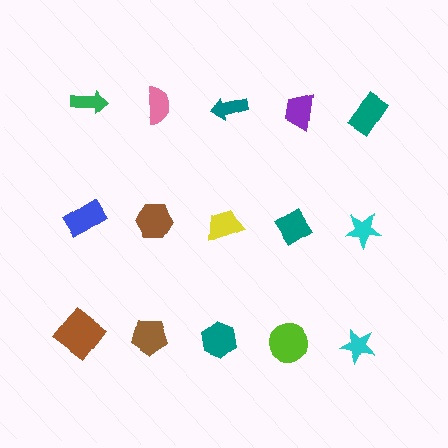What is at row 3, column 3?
A teal hexagon.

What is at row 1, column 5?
A teal rectangle.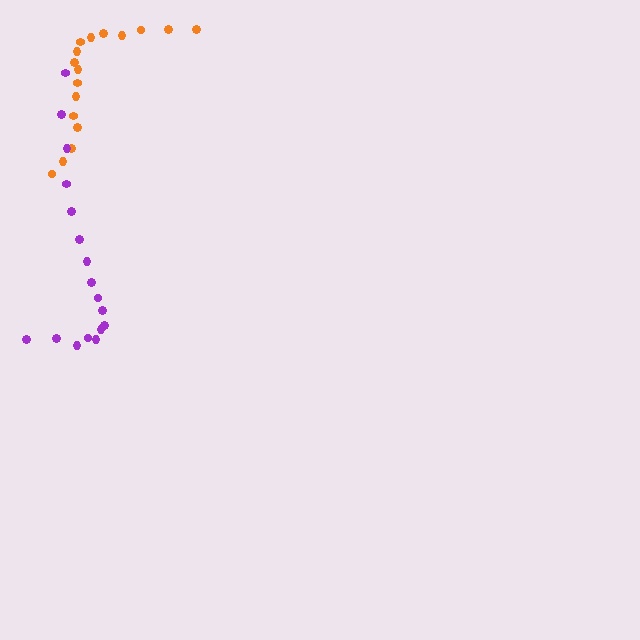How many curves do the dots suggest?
There are 2 distinct paths.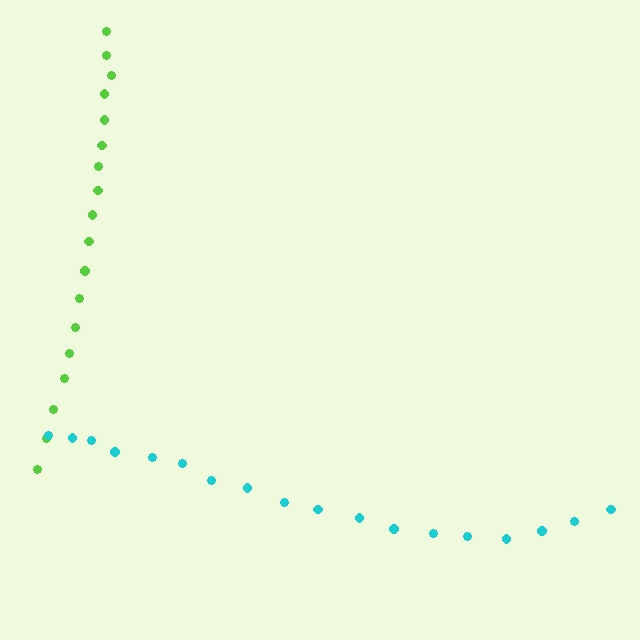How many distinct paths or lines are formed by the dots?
There are 2 distinct paths.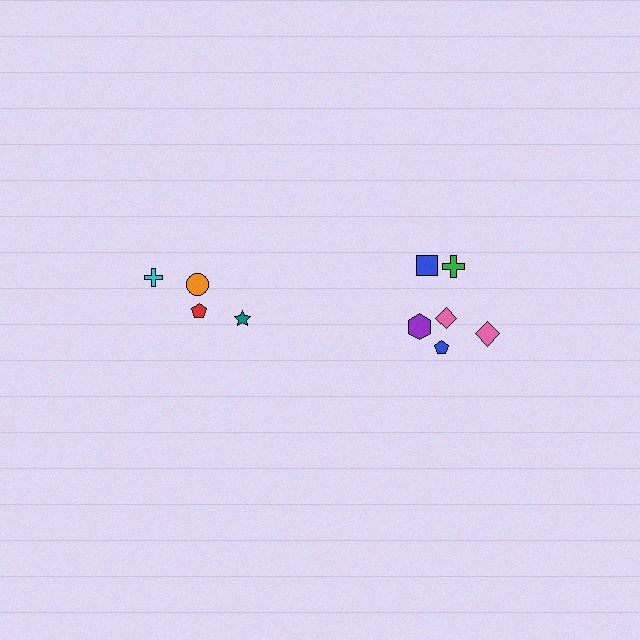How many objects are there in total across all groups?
There are 10 objects.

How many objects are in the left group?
There are 4 objects.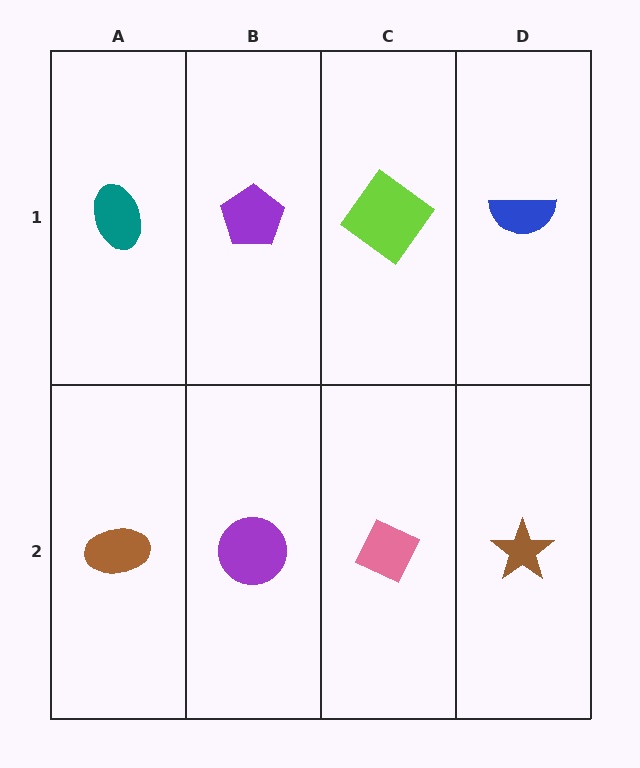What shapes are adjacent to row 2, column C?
A lime diamond (row 1, column C), a purple circle (row 2, column B), a brown star (row 2, column D).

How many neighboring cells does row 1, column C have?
3.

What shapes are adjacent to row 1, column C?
A pink diamond (row 2, column C), a purple pentagon (row 1, column B), a blue semicircle (row 1, column D).